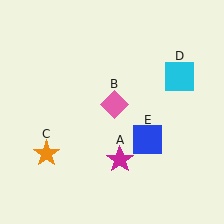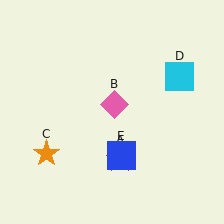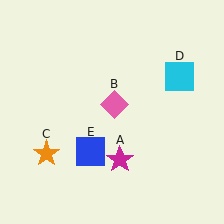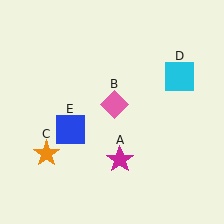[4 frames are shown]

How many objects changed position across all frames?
1 object changed position: blue square (object E).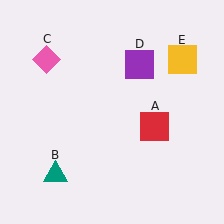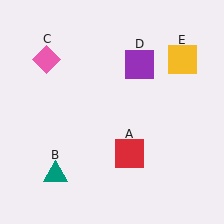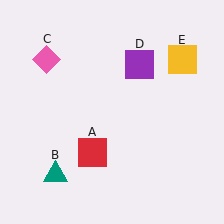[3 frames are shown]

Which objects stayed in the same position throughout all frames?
Teal triangle (object B) and pink diamond (object C) and purple square (object D) and yellow square (object E) remained stationary.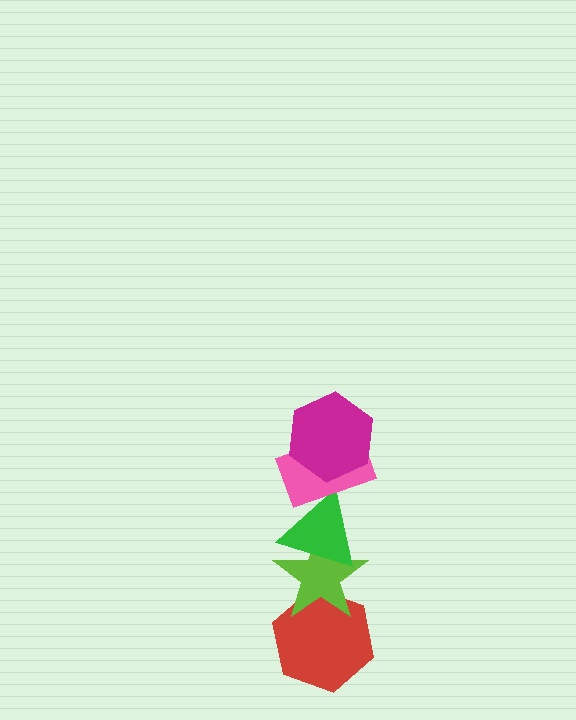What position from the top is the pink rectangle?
The pink rectangle is 2nd from the top.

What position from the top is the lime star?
The lime star is 4th from the top.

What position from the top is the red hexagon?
The red hexagon is 5th from the top.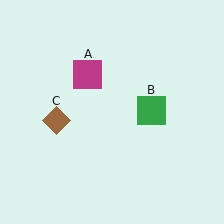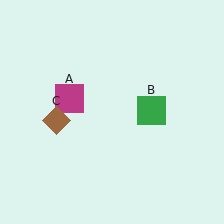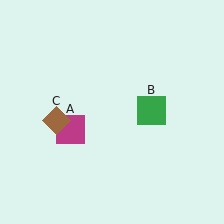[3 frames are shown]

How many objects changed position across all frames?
1 object changed position: magenta square (object A).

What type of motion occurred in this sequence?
The magenta square (object A) rotated counterclockwise around the center of the scene.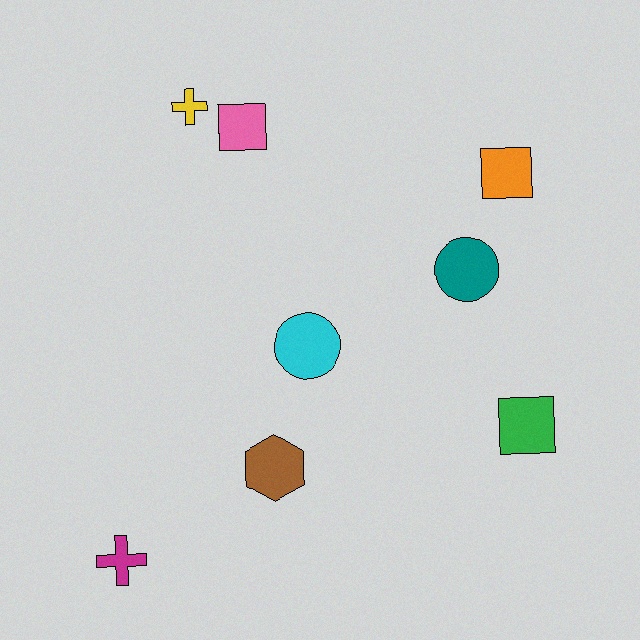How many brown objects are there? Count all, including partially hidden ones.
There is 1 brown object.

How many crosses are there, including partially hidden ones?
There are 2 crosses.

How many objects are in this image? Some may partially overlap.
There are 8 objects.